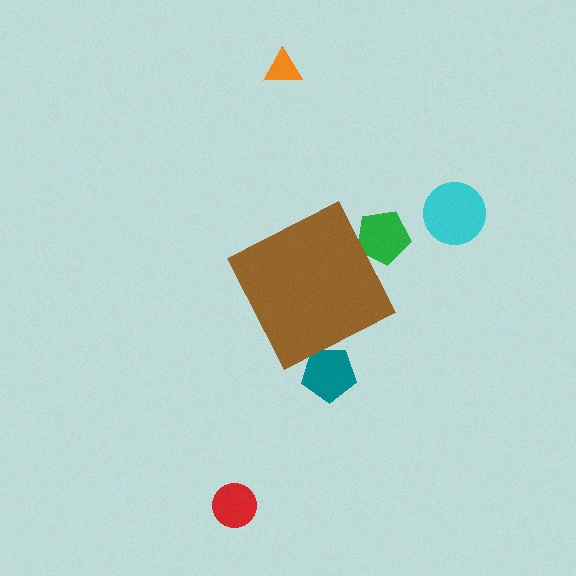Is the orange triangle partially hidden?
No, the orange triangle is fully visible.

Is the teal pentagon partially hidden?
Yes, the teal pentagon is partially hidden behind the brown diamond.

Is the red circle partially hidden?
No, the red circle is fully visible.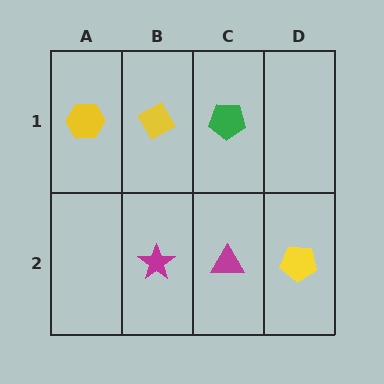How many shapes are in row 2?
3 shapes.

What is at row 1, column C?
A green pentagon.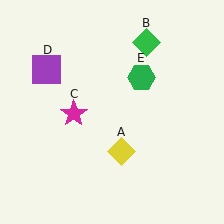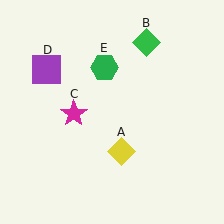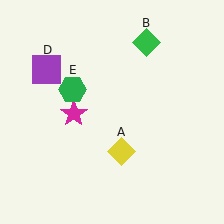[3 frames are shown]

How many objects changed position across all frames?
1 object changed position: green hexagon (object E).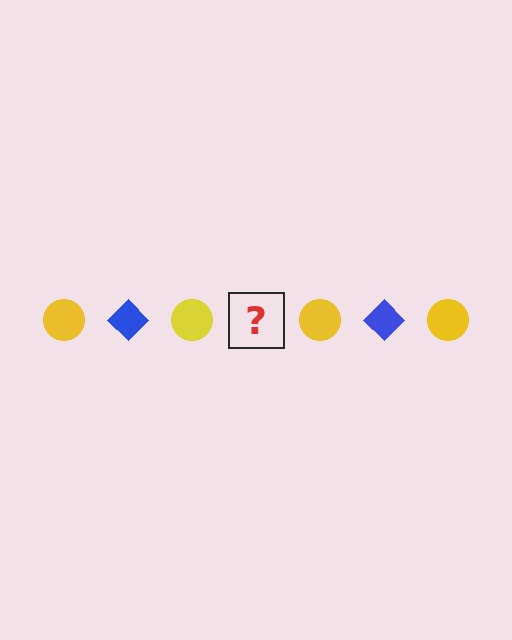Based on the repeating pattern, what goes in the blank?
The blank should be a blue diamond.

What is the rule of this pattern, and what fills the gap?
The rule is that the pattern alternates between yellow circle and blue diamond. The gap should be filled with a blue diamond.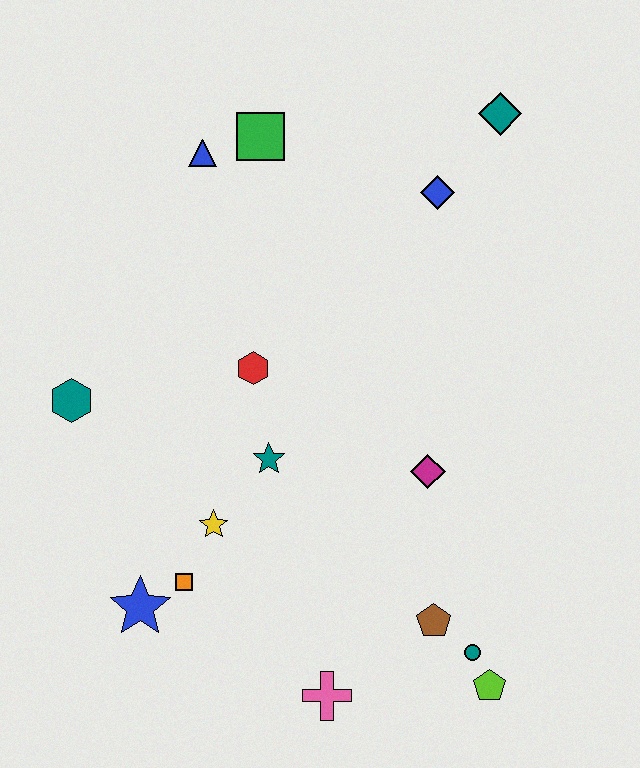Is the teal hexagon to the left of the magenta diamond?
Yes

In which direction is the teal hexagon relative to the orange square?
The teal hexagon is above the orange square.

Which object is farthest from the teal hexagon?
The teal diamond is farthest from the teal hexagon.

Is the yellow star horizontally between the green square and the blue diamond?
No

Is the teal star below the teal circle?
No